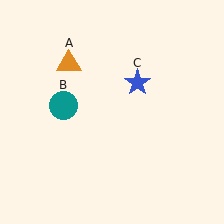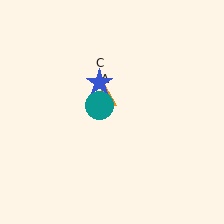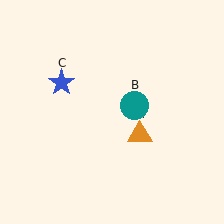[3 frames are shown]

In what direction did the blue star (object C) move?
The blue star (object C) moved left.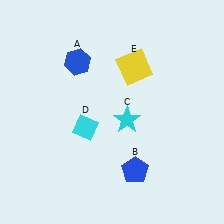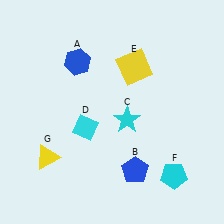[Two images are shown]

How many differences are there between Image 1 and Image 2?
There are 2 differences between the two images.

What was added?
A cyan pentagon (F), a yellow triangle (G) were added in Image 2.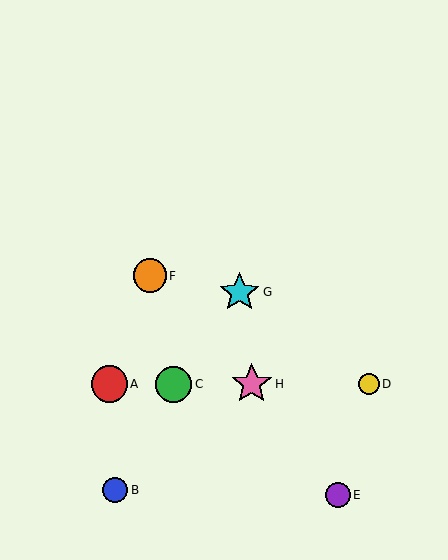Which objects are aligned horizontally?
Objects A, C, D, H are aligned horizontally.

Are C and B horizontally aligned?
No, C is at y≈384 and B is at y≈490.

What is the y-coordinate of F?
Object F is at y≈276.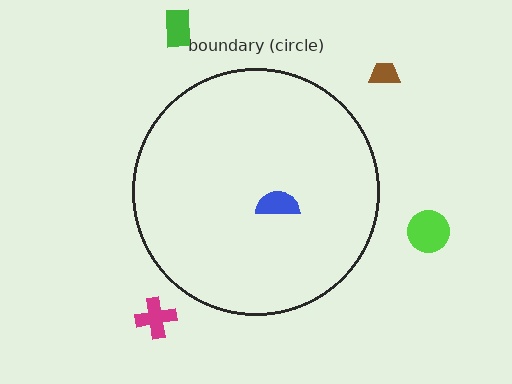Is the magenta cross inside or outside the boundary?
Outside.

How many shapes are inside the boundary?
1 inside, 4 outside.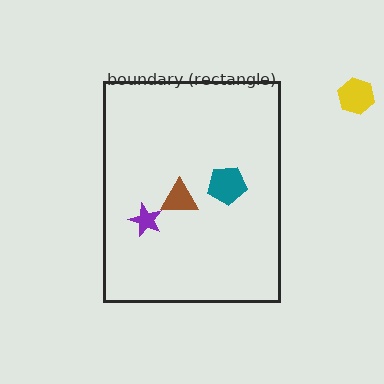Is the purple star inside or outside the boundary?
Inside.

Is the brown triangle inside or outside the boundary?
Inside.